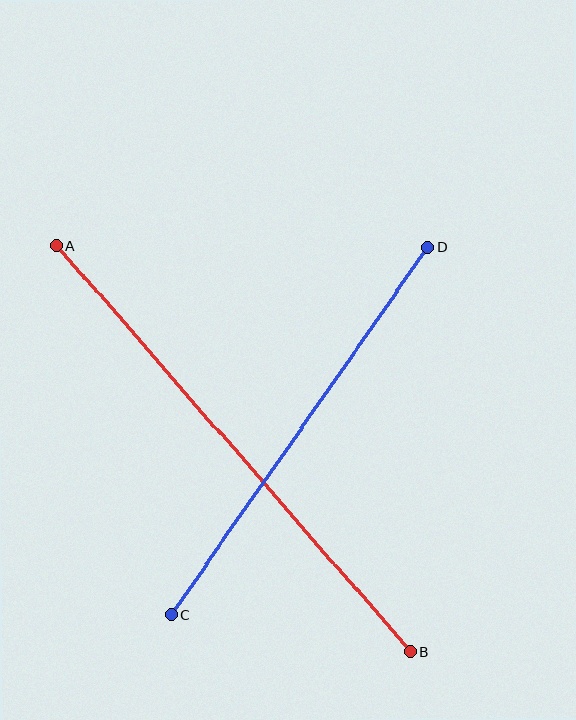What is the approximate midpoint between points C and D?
The midpoint is at approximately (300, 431) pixels.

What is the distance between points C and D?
The distance is approximately 448 pixels.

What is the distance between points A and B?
The distance is approximately 539 pixels.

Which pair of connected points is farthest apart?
Points A and B are farthest apart.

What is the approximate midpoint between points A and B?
The midpoint is at approximately (233, 449) pixels.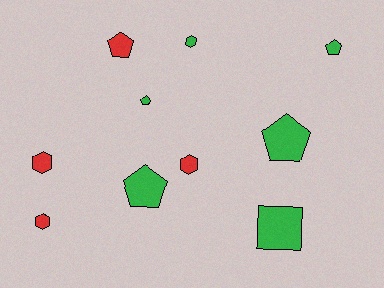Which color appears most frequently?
Green, with 6 objects.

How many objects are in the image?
There are 10 objects.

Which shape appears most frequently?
Pentagon, with 5 objects.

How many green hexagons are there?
There is 1 green hexagon.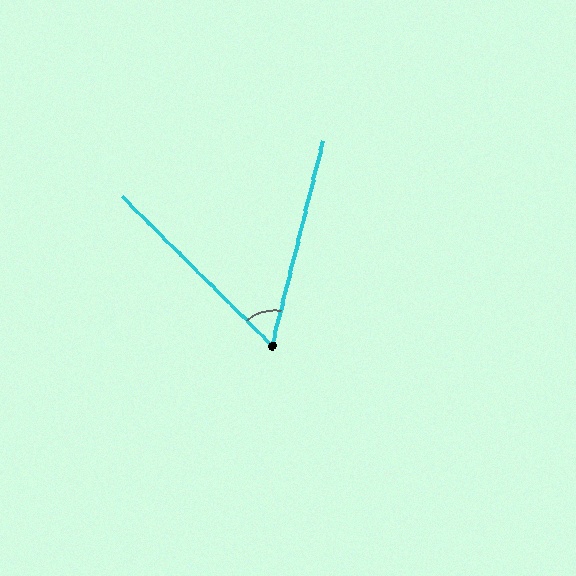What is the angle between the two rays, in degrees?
Approximately 59 degrees.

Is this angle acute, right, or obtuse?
It is acute.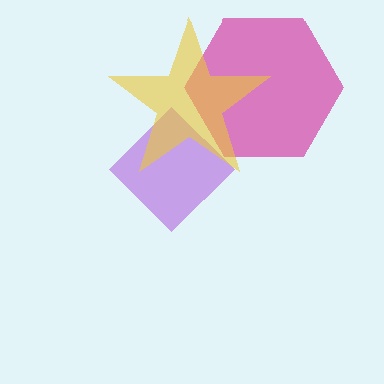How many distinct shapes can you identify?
There are 3 distinct shapes: a magenta hexagon, a purple diamond, a yellow star.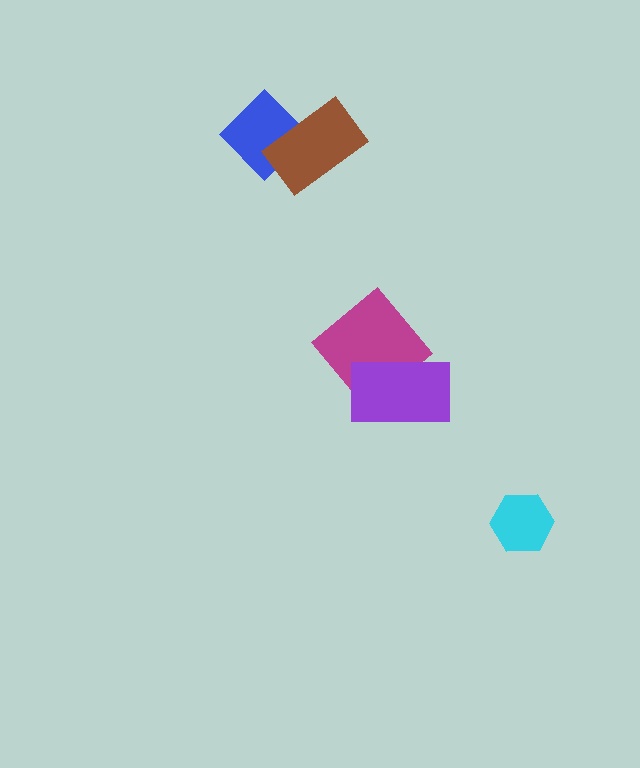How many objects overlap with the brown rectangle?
1 object overlaps with the brown rectangle.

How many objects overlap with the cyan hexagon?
0 objects overlap with the cyan hexagon.